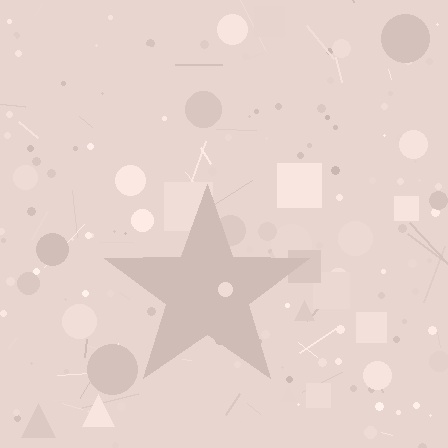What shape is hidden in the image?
A star is hidden in the image.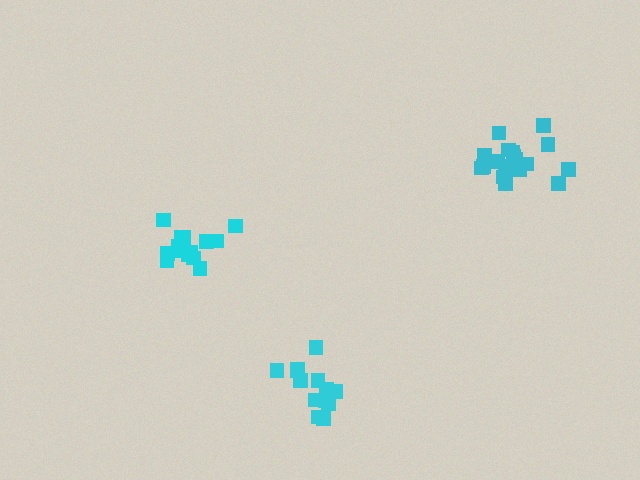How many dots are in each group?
Group 1: 20 dots, Group 2: 15 dots, Group 3: 14 dots (49 total).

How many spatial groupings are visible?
There are 3 spatial groupings.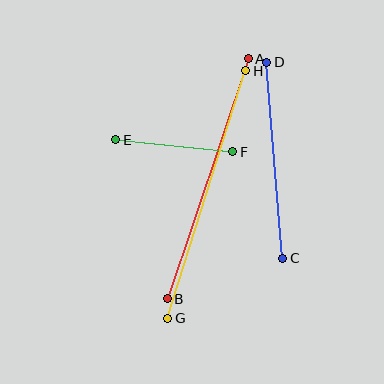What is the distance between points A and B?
The distance is approximately 253 pixels.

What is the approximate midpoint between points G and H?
The midpoint is at approximately (207, 194) pixels.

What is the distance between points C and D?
The distance is approximately 197 pixels.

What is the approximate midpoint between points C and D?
The midpoint is at approximately (275, 160) pixels.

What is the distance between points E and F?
The distance is approximately 118 pixels.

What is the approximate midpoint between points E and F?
The midpoint is at approximately (174, 146) pixels.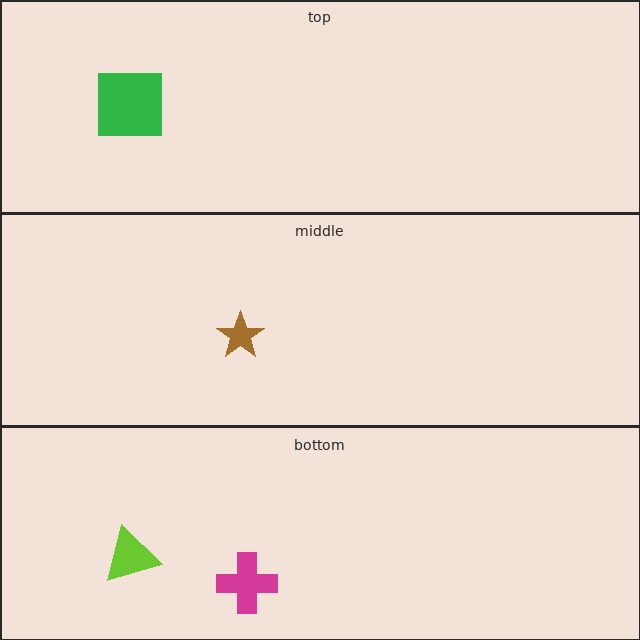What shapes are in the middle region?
The brown star.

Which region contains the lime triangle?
The bottom region.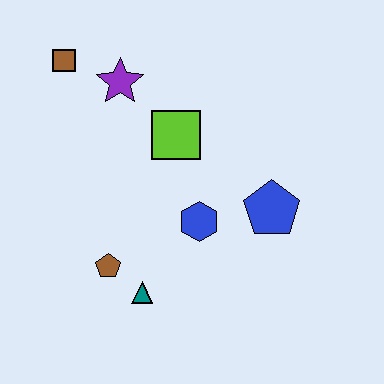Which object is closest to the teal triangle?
The brown pentagon is closest to the teal triangle.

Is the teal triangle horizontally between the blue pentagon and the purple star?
Yes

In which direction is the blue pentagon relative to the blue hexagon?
The blue pentagon is to the right of the blue hexagon.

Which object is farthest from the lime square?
The teal triangle is farthest from the lime square.